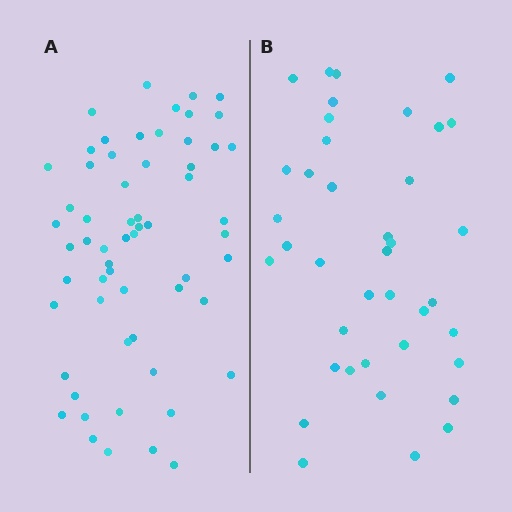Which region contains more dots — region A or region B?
Region A (the left region) has more dots.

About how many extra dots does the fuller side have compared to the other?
Region A has approximately 20 more dots than region B.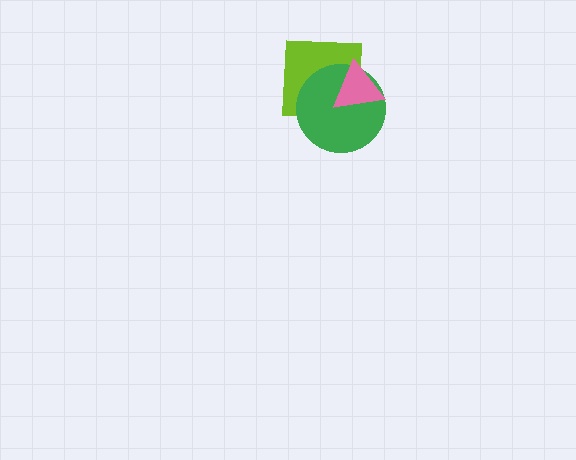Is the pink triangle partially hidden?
No, no other shape covers it.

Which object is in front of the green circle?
The pink triangle is in front of the green circle.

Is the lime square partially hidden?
Yes, it is partially covered by another shape.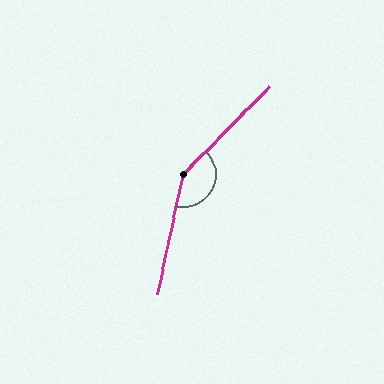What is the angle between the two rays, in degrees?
Approximately 147 degrees.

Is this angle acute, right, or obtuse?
It is obtuse.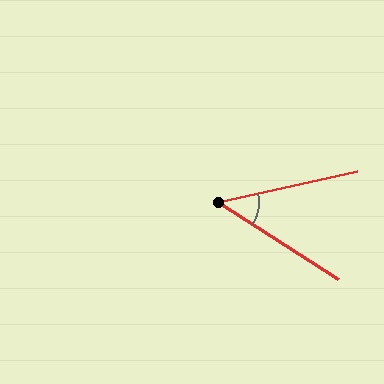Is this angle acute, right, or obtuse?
It is acute.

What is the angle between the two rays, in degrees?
Approximately 45 degrees.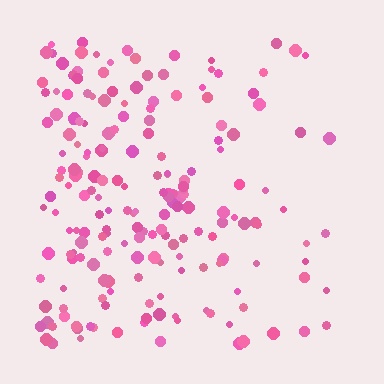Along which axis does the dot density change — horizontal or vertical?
Horizontal.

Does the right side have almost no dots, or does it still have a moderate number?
Still a moderate number, just noticeably fewer than the left.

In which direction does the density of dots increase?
From right to left, with the left side densest.